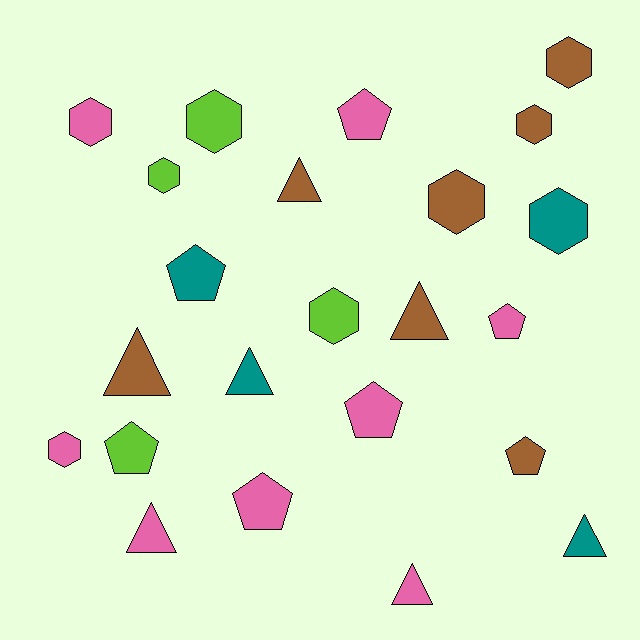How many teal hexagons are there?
There is 1 teal hexagon.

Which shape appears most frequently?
Hexagon, with 9 objects.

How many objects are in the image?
There are 23 objects.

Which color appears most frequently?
Pink, with 8 objects.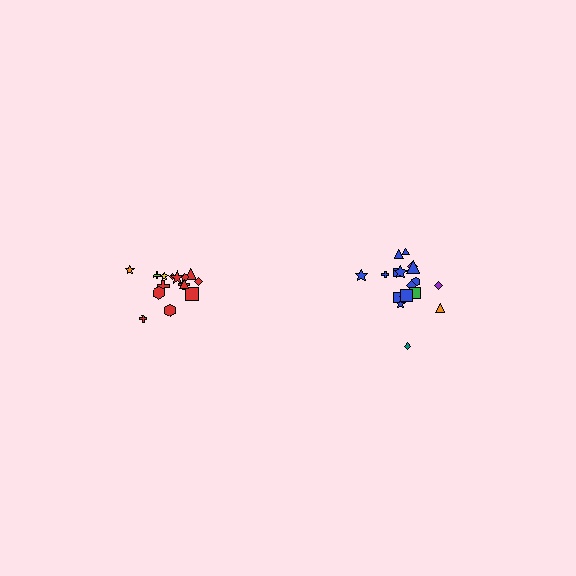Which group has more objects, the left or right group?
The right group.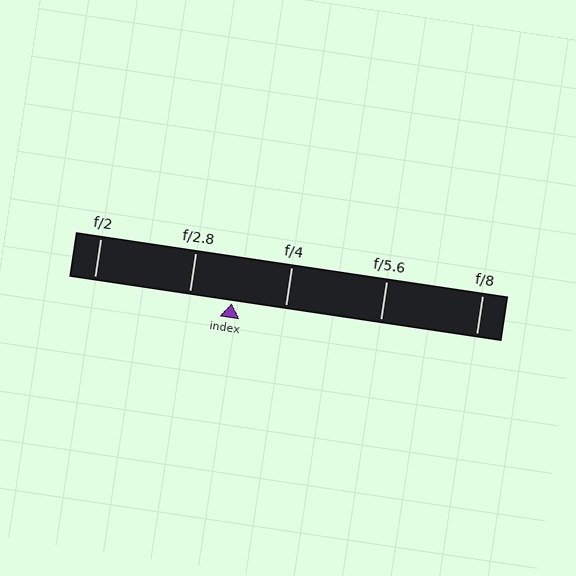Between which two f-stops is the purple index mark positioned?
The index mark is between f/2.8 and f/4.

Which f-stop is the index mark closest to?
The index mark is closest to f/2.8.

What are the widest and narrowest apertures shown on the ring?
The widest aperture shown is f/2 and the narrowest is f/8.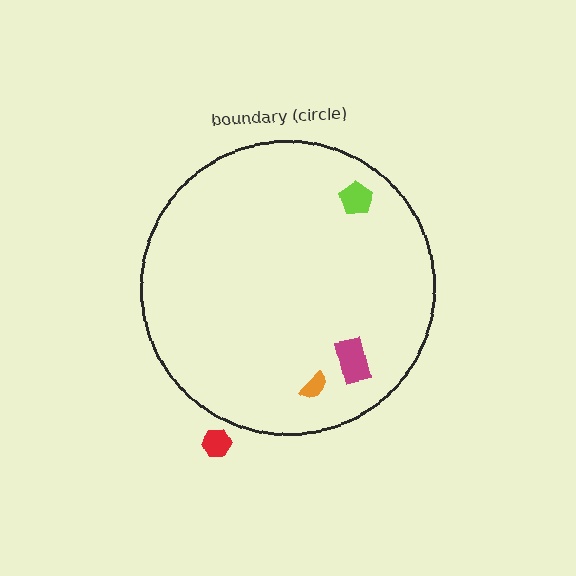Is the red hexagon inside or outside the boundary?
Outside.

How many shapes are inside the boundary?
3 inside, 1 outside.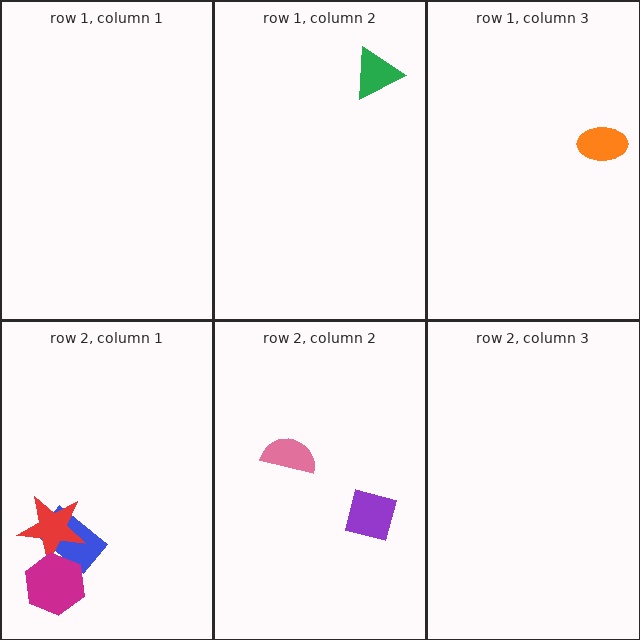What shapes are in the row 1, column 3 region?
The orange ellipse.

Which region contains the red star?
The row 2, column 1 region.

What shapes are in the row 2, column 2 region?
The pink semicircle, the purple square.